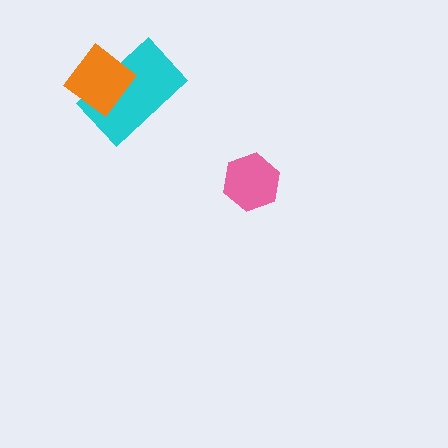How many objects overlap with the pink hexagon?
0 objects overlap with the pink hexagon.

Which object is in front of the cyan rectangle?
The orange diamond is in front of the cyan rectangle.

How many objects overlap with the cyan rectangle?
1 object overlaps with the cyan rectangle.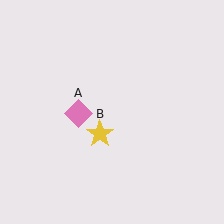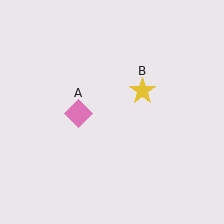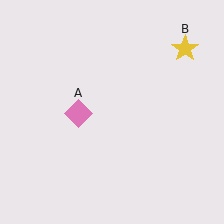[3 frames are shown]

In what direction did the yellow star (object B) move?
The yellow star (object B) moved up and to the right.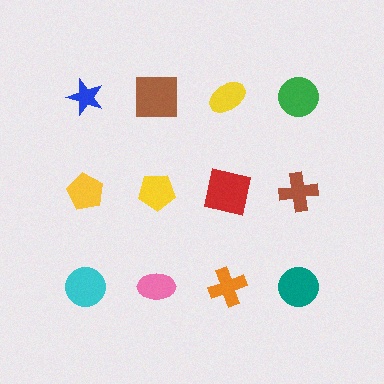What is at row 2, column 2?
A yellow pentagon.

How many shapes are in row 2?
4 shapes.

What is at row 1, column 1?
A blue star.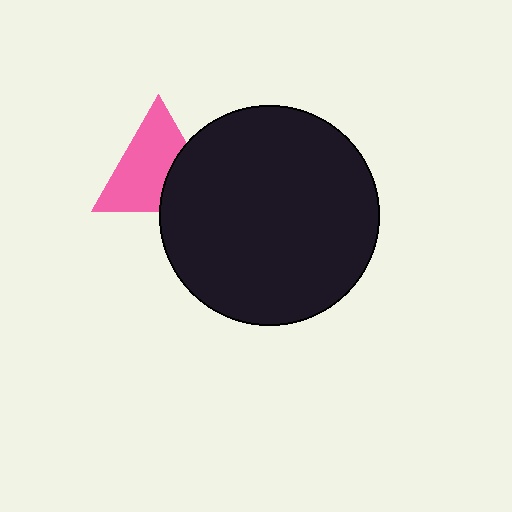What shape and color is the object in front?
The object in front is a black circle.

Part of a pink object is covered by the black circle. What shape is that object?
It is a triangle.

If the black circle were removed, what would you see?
You would see the complete pink triangle.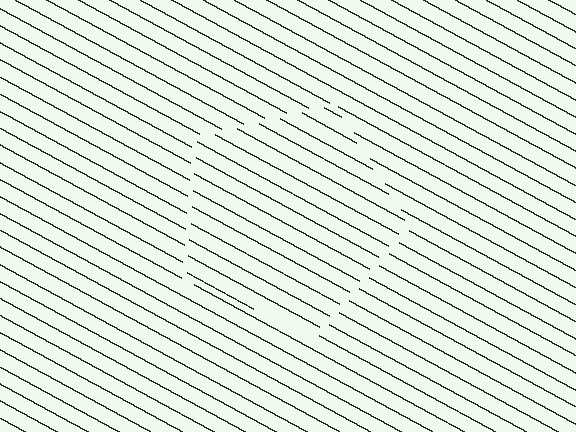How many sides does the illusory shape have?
5 sides — the line-ends trace a pentagon.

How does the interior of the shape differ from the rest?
The interior of the shape contains the same grating, shifted by half a period — the contour is defined by the phase discontinuity where line-ends from the inner and outer gratings abut.